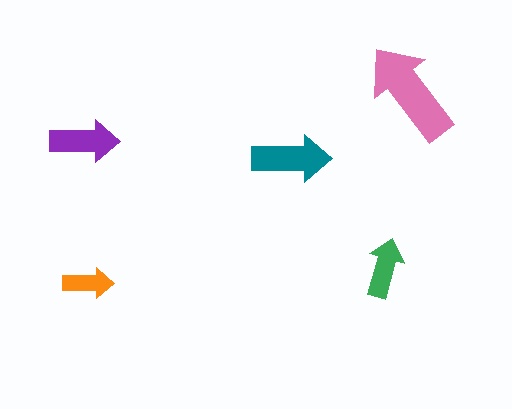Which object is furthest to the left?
The purple arrow is leftmost.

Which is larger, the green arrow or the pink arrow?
The pink one.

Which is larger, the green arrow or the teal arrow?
The teal one.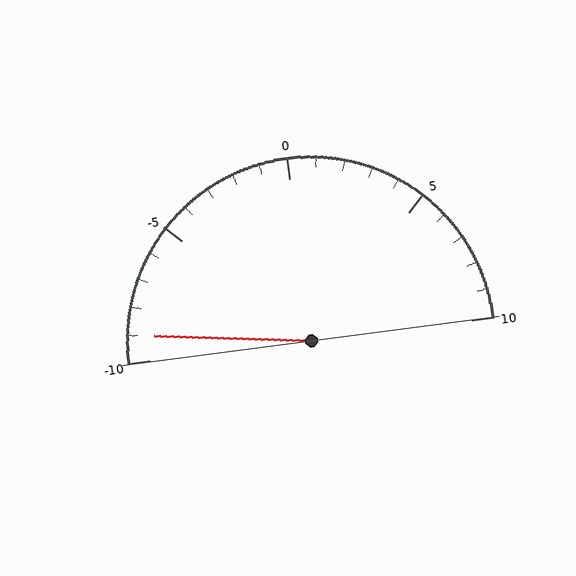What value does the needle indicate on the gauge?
The needle indicates approximately -9.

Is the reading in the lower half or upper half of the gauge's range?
The reading is in the lower half of the range (-10 to 10).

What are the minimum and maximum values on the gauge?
The gauge ranges from -10 to 10.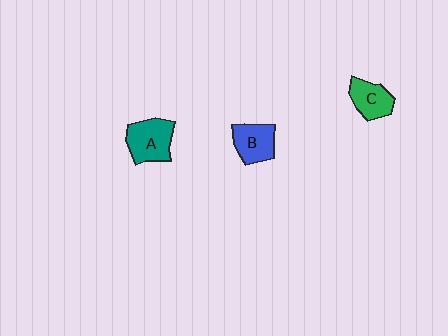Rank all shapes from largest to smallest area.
From largest to smallest: A (teal), B (blue), C (green).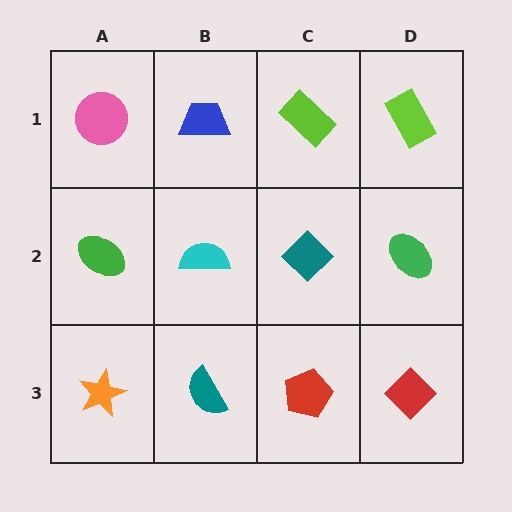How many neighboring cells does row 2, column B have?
4.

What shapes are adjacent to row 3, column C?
A teal diamond (row 2, column C), a teal semicircle (row 3, column B), a red diamond (row 3, column D).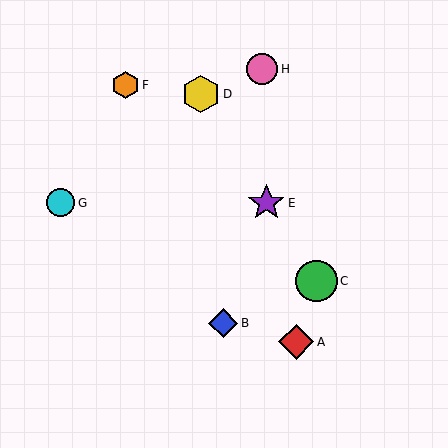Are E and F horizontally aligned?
No, E is at y≈203 and F is at y≈85.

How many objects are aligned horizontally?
2 objects (E, G) are aligned horizontally.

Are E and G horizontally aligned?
Yes, both are at y≈203.